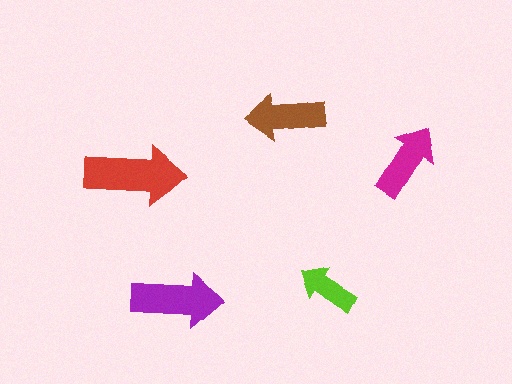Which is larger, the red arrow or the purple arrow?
The red one.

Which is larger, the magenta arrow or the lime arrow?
The magenta one.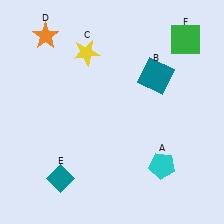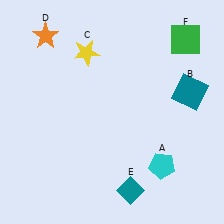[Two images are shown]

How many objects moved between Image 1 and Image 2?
2 objects moved between the two images.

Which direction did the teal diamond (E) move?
The teal diamond (E) moved right.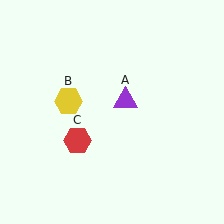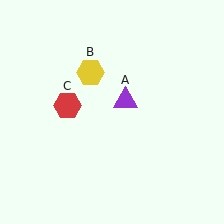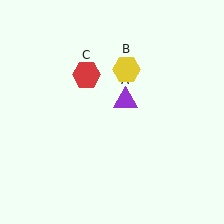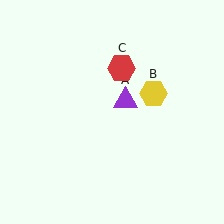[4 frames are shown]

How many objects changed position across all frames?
2 objects changed position: yellow hexagon (object B), red hexagon (object C).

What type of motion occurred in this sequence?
The yellow hexagon (object B), red hexagon (object C) rotated clockwise around the center of the scene.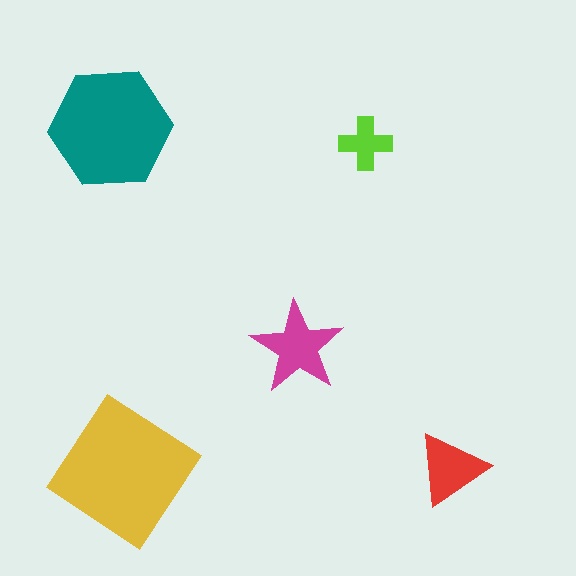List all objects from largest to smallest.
The yellow diamond, the teal hexagon, the magenta star, the red triangle, the lime cross.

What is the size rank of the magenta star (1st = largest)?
3rd.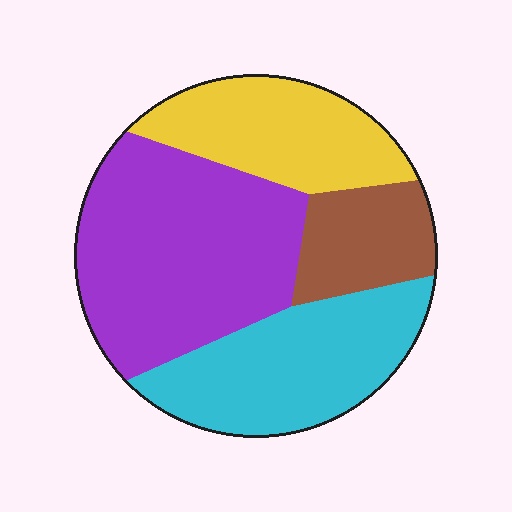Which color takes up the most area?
Purple, at roughly 40%.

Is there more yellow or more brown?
Yellow.